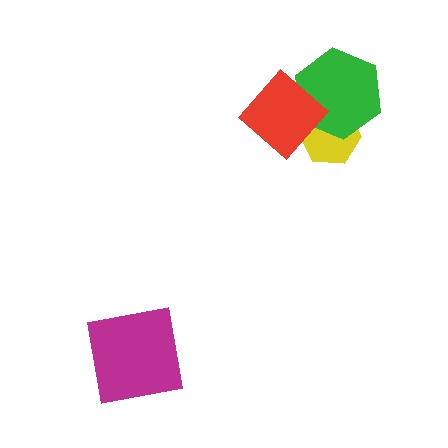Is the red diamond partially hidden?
No, no other shape covers it.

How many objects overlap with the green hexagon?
2 objects overlap with the green hexagon.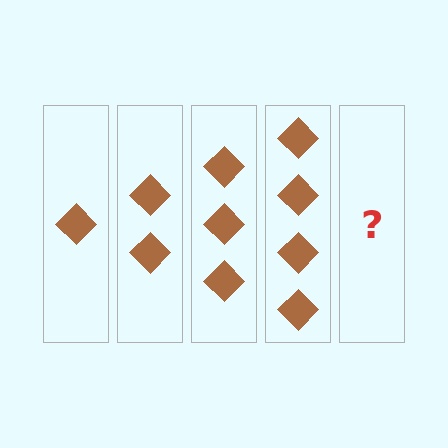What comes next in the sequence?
The next element should be 5 diamonds.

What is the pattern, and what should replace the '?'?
The pattern is that each step adds one more diamond. The '?' should be 5 diamonds.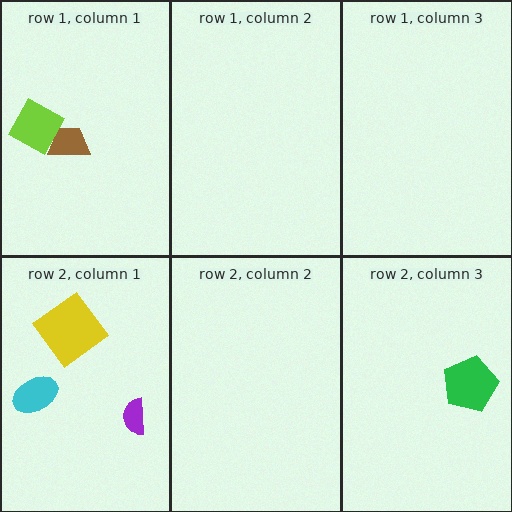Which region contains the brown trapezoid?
The row 1, column 1 region.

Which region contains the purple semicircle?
The row 2, column 1 region.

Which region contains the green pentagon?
The row 2, column 3 region.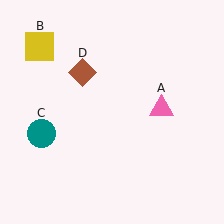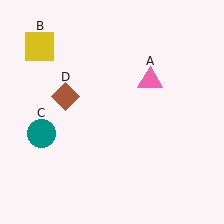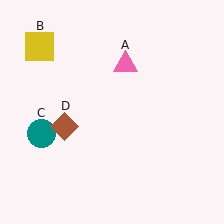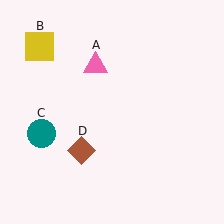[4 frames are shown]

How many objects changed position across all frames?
2 objects changed position: pink triangle (object A), brown diamond (object D).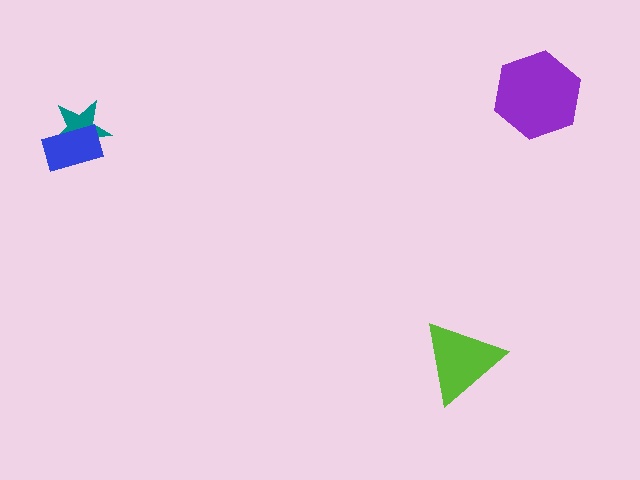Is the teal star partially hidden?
Yes, it is partially covered by another shape.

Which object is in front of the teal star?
The blue rectangle is in front of the teal star.